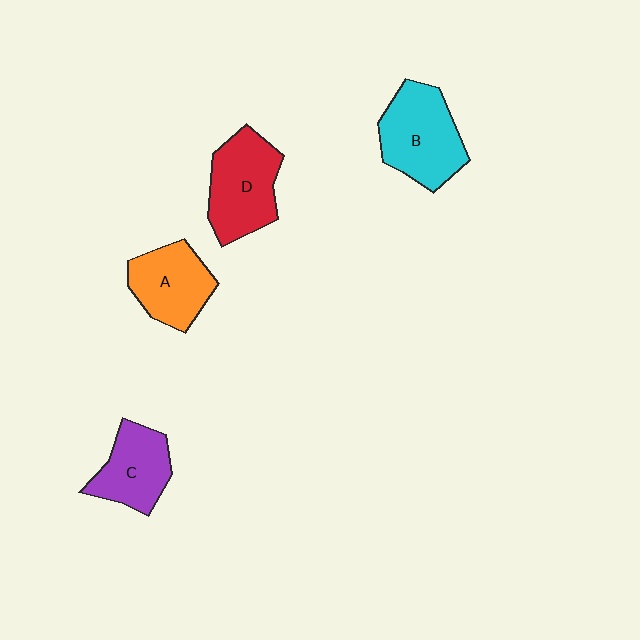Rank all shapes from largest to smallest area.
From largest to smallest: B (cyan), D (red), A (orange), C (purple).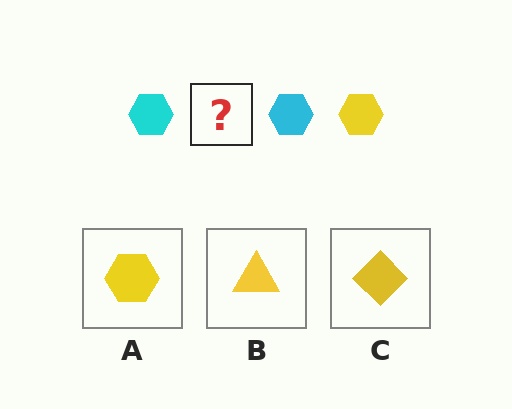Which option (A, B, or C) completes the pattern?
A.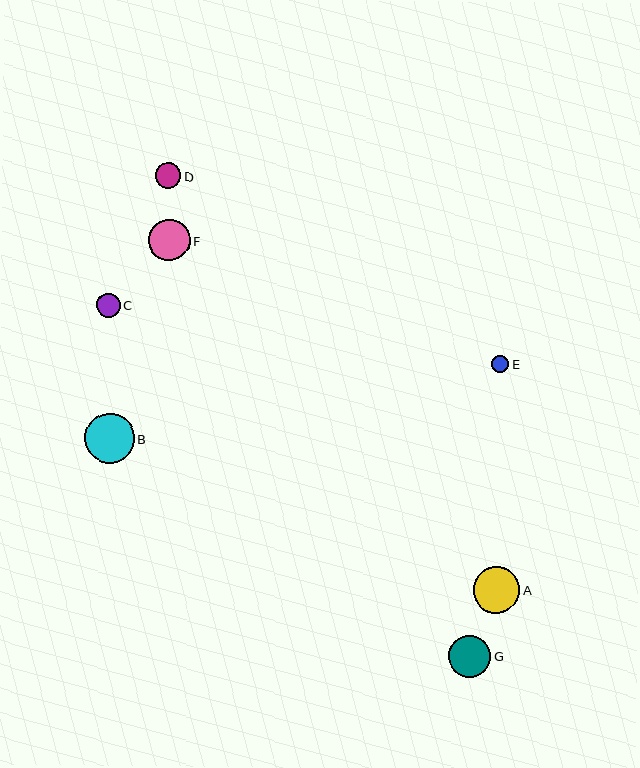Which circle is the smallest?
Circle E is the smallest with a size of approximately 17 pixels.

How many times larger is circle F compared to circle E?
Circle F is approximately 2.4 times the size of circle E.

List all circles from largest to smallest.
From largest to smallest: B, A, G, F, D, C, E.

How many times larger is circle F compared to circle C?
Circle F is approximately 1.7 times the size of circle C.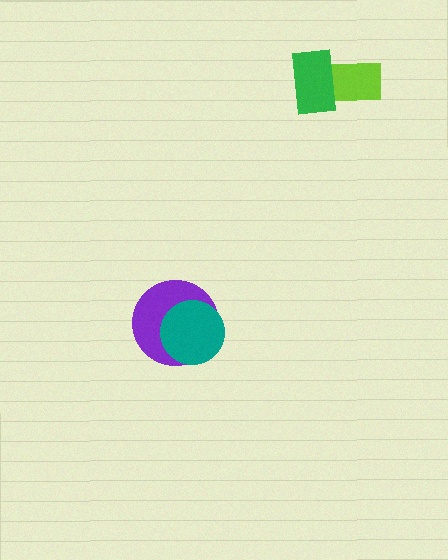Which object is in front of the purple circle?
The teal circle is in front of the purple circle.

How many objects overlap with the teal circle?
1 object overlaps with the teal circle.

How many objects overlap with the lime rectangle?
1 object overlaps with the lime rectangle.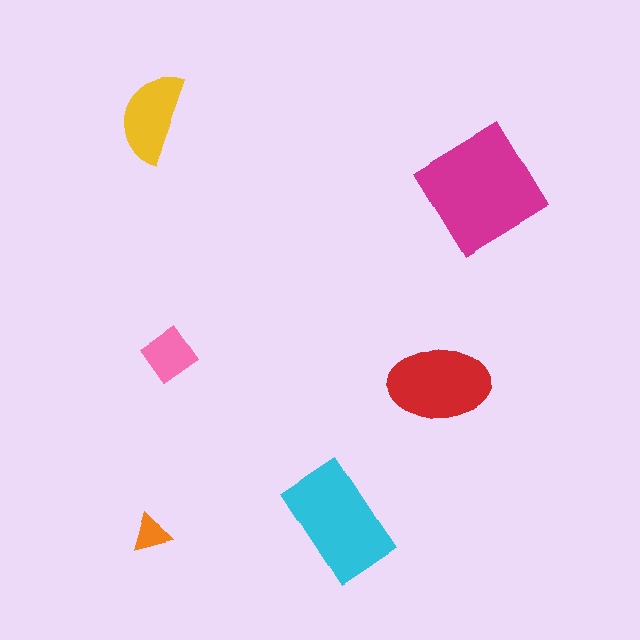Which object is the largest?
The magenta diamond.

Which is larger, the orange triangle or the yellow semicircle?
The yellow semicircle.